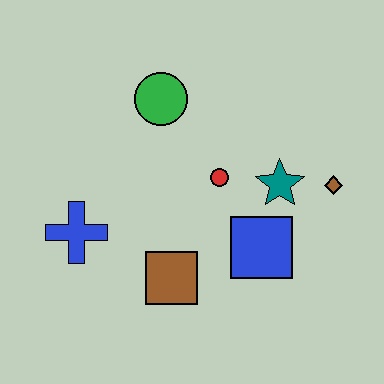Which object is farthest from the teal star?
The blue cross is farthest from the teal star.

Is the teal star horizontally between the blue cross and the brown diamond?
Yes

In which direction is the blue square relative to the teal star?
The blue square is below the teal star.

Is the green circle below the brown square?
No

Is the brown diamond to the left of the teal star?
No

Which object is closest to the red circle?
The teal star is closest to the red circle.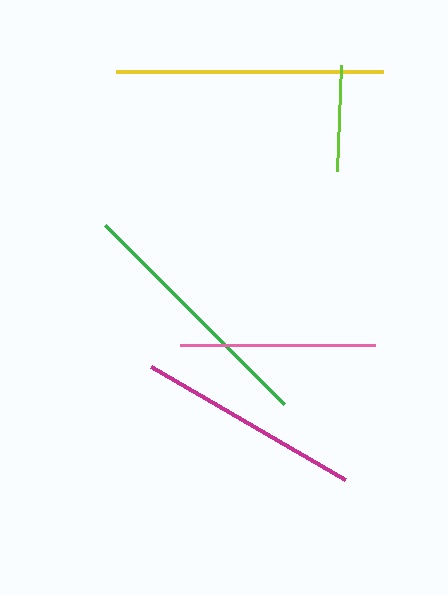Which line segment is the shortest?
The lime line is the shortest at approximately 107 pixels.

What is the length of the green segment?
The green segment is approximately 253 pixels long.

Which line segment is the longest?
The yellow line is the longest at approximately 266 pixels.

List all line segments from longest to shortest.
From longest to shortest: yellow, green, magenta, pink, lime.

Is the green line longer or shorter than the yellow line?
The yellow line is longer than the green line.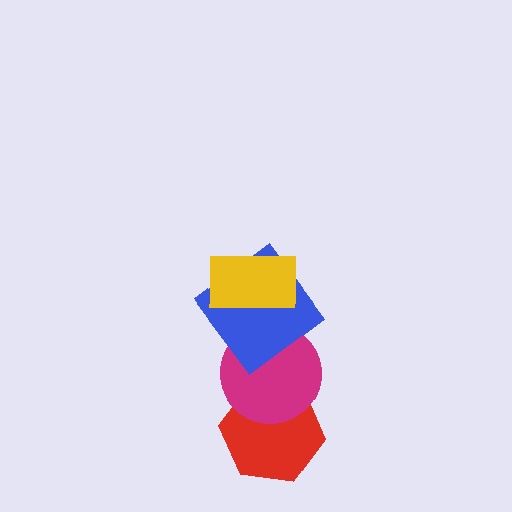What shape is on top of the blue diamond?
The yellow rectangle is on top of the blue diamond.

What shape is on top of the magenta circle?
The blue diamond is on top of the magenta circle.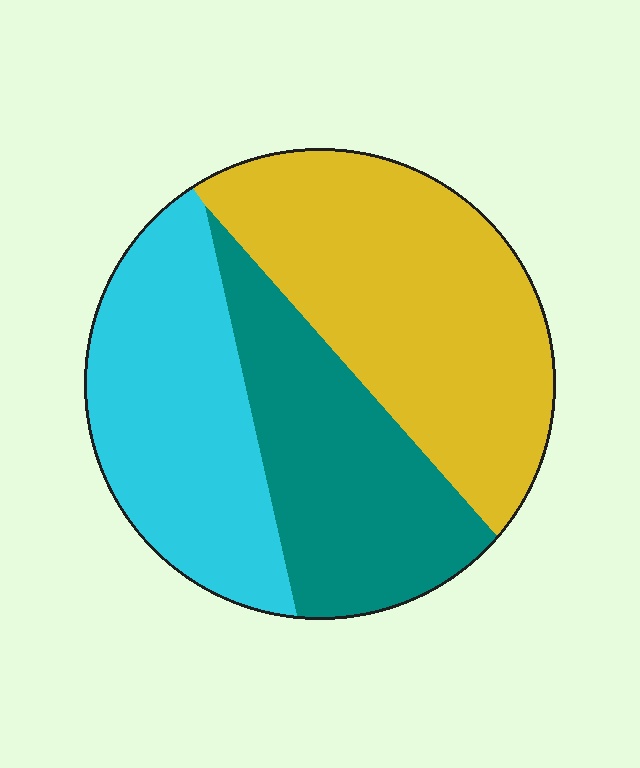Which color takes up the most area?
Yellow, at roughly 40%.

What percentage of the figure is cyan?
Cyan covers 31% of the figure.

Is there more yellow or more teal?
Yellow.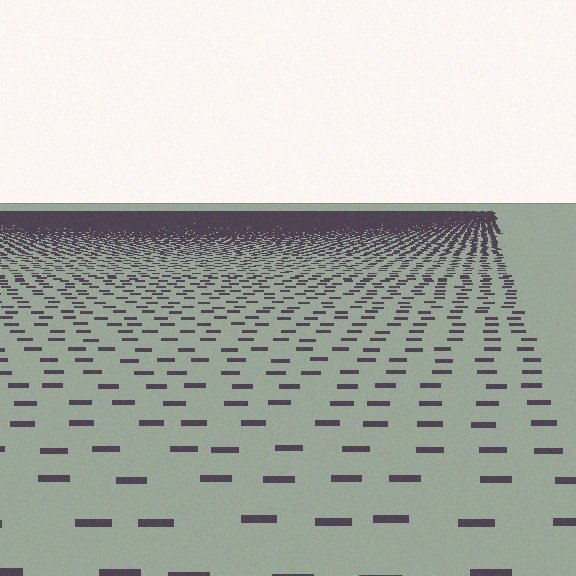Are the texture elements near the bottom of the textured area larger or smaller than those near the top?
Larger. Near the bottom, elements are closer to the viewer and appear at a bigger on-screen size.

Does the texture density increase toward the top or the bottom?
Density increases toward the top.